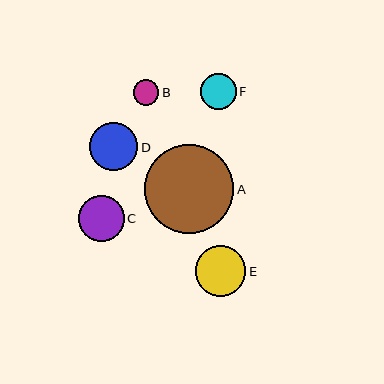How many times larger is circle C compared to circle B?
Circle C is approximately 1.8 times the size of circle B.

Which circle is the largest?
Circle A is the largest with a size of approximately 89 pixels.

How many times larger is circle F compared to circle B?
Circle F is approximately 1.4 times the size of circle B.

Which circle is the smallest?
Circle B is the smallest with a size of approximately 26 pixels.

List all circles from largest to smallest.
From largest to smallest: A, E, D, C, F, B.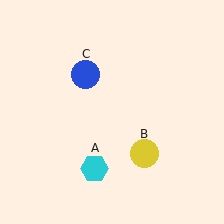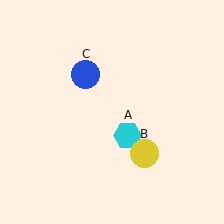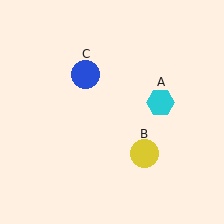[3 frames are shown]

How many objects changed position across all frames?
1 object changed position: cyan hexagon (object A).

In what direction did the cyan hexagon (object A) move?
The cyan hexagon (object A) moved up and to the right.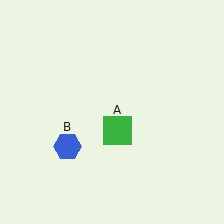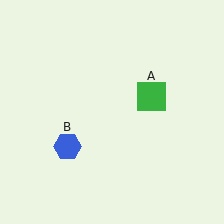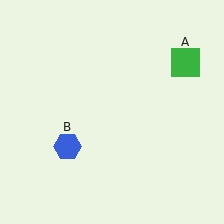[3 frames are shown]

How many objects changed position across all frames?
1 object changed position: green square (object A).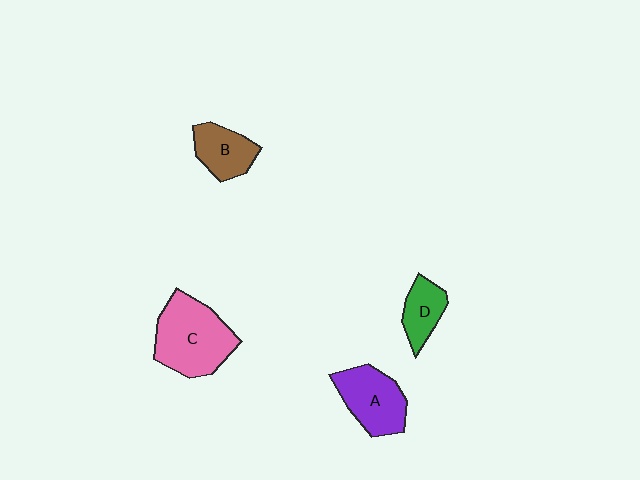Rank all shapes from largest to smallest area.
From largest to smallest: C (pink), A (purple), B (brown), D (green).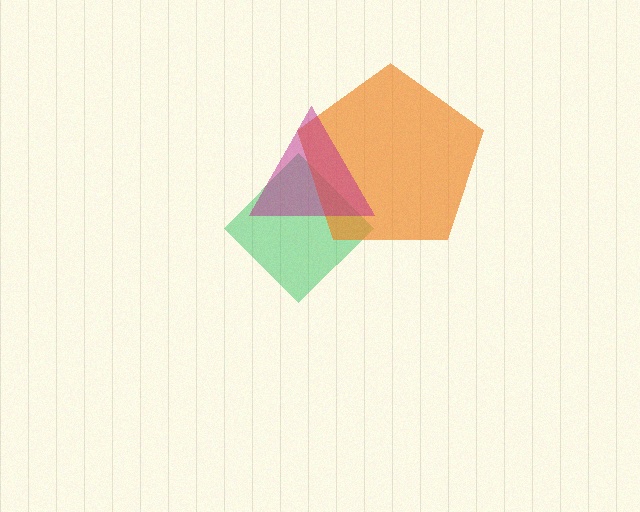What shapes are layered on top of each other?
The layered shapes are: a green diamond, an orange pentagon, a magenta triangle.